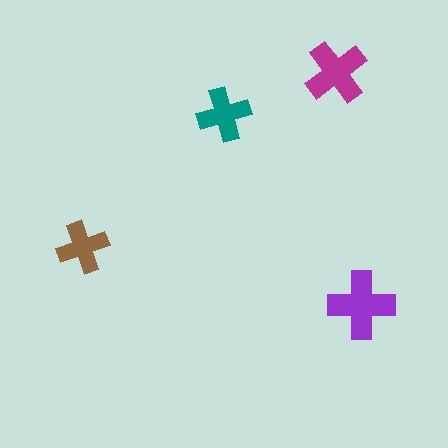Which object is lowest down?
The purple cross is bottommost.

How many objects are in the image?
There are 4 objects in the image.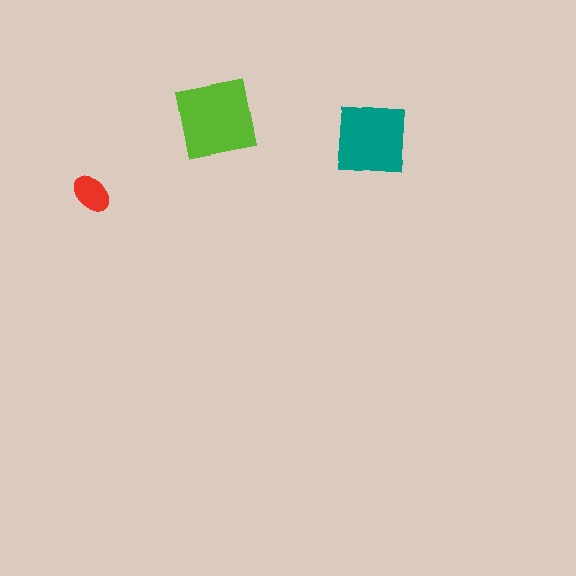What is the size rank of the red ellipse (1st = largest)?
3rd.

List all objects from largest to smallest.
The lime square, the teal square, the red ellipse.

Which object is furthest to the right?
The teal square is rightmost.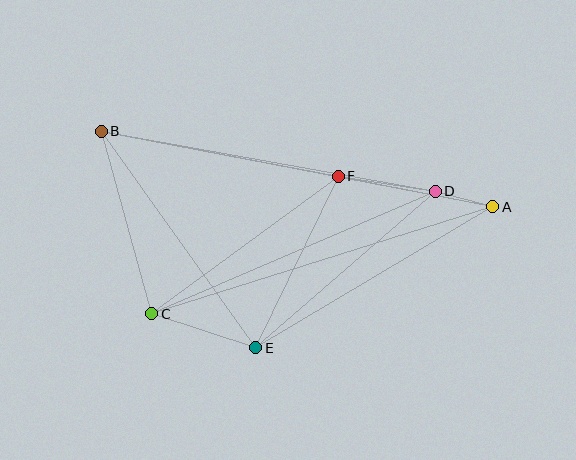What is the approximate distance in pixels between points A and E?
The distance between A and E is approximately 276 pixels.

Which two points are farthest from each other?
Points A and B are farthest from each other.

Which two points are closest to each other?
Points A and D are closest to each other.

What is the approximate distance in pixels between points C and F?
The distance between C and F is approximately 232 pixels.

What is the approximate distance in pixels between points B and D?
The distance between B and D is approximately 340 pixels.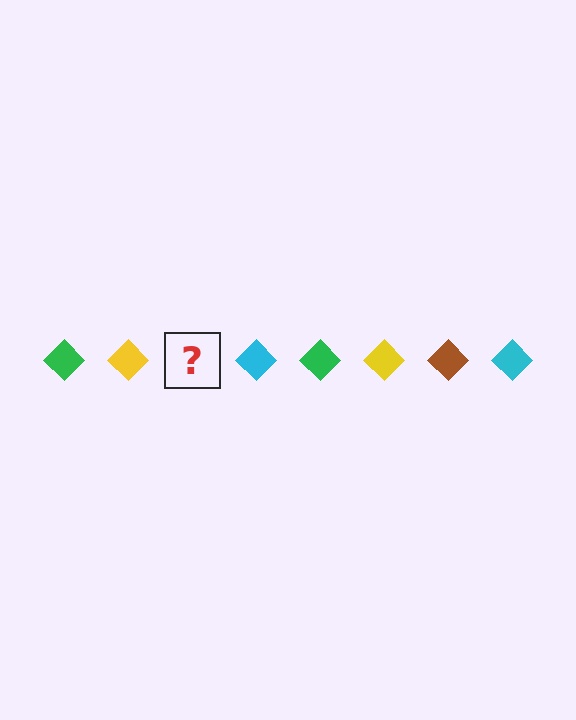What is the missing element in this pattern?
The missing element is a brown diamond.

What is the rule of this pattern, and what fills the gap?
The rule is that the pattern cycles through green, yellow, brown, cyan diamonds. The gap should be filled with a brown diamond.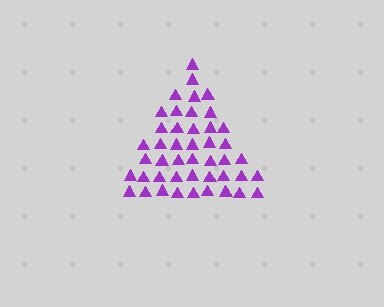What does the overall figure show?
The overall figure shows a triangle.